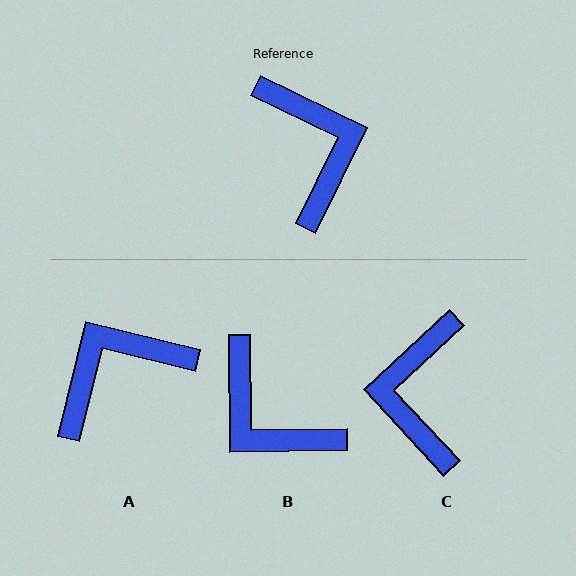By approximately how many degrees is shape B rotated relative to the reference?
Approximately 153 degrees clockwise.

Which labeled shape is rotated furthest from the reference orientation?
C, about 159 degrees away.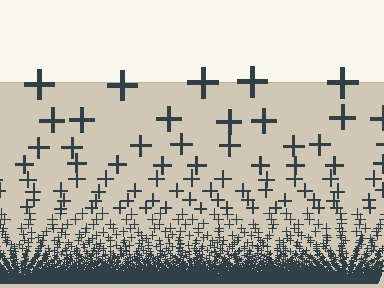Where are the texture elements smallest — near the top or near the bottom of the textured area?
Near the bottom.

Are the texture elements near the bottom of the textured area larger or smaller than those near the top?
Smaller. The gradient is inverted — elements near the bottom are smaller and denser.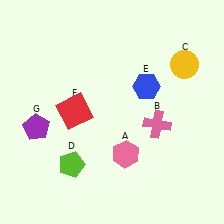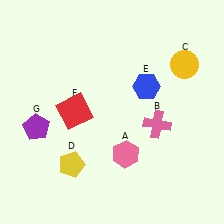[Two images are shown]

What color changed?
The pentagon (D) changed from lime in Image 1 to yellow in Image 2.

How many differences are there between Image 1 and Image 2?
There is 1 difference between the two images.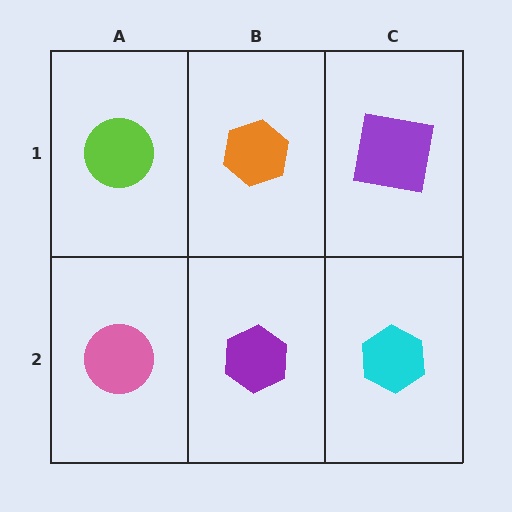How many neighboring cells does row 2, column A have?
2.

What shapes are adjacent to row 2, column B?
An orange hexagon (row 1, column B), a pink circle (row 2, column A), a cyan hexagon (row 2, column C).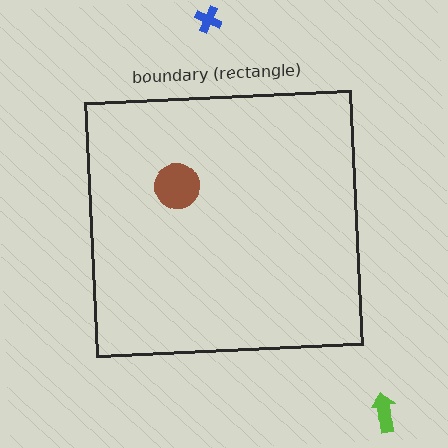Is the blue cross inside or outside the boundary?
Outside.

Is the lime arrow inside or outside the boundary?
Outside.